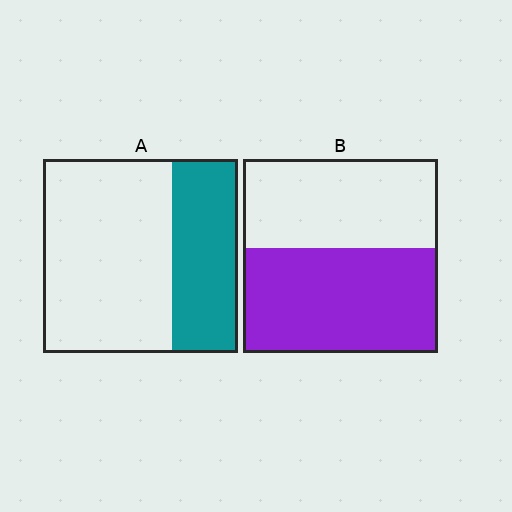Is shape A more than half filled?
No.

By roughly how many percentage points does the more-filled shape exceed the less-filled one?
By roughly 20 percentage points (B over A).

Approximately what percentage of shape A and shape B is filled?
A is approximately 35% and B is approximately 55%.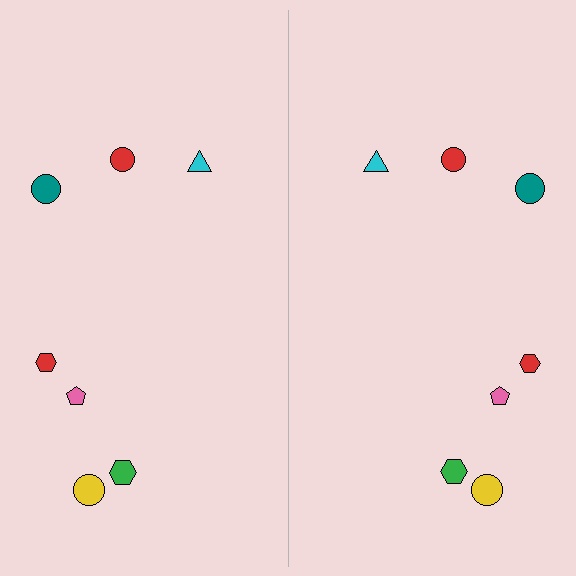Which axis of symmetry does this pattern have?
The pattern has a vertical axis of symmetry running through the center of the image.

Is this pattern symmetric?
Yes, this pattern has bilateral (reflection) symmetry.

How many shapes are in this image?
There are 14 shapes in this image.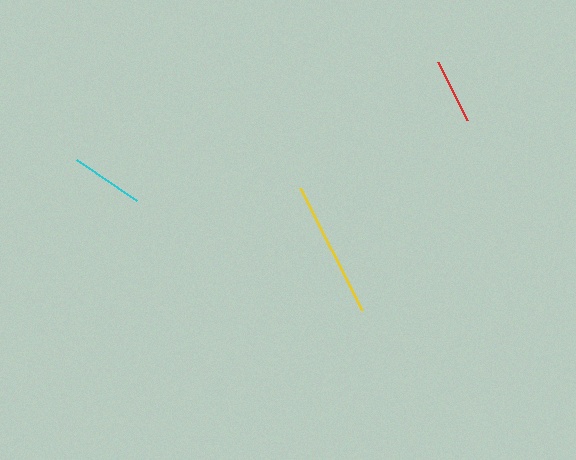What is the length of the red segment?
The red segment is approximately 65 pixels long.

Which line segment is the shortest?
The red line is the shortest at approximately 65 pixels.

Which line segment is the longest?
The yellow line is the longest at approximately 137 pixels.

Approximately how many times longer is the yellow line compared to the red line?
The yellow line is approximately 2.1 times the length of the red line.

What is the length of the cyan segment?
The cyan segment is approximately 72 pixels long.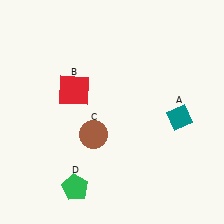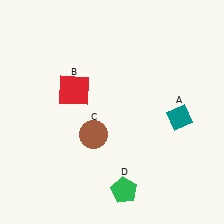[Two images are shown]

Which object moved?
The green pentagon (D) moved right.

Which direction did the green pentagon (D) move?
The green pentagon (D) moved right.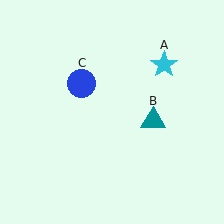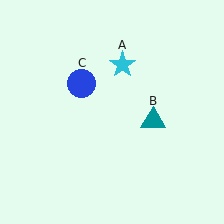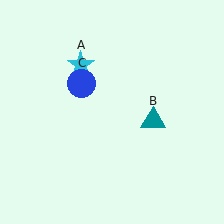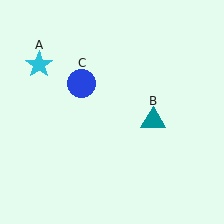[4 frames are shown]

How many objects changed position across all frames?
1 object changed position: cyan star (object A).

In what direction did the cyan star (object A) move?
The cyan star (object A) moved left.